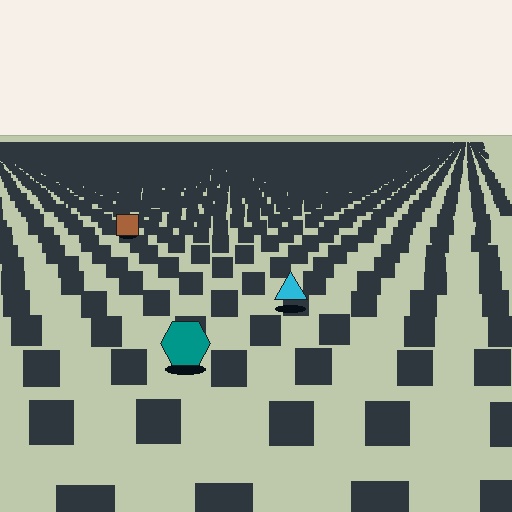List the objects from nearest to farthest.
From nearest to farthest: the teal hexagon, the cyan triangle, the brown square.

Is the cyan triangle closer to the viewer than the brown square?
Yes. The cyan triangle is closer — you can tell from the texture gradient: the ground texture is coarser near it.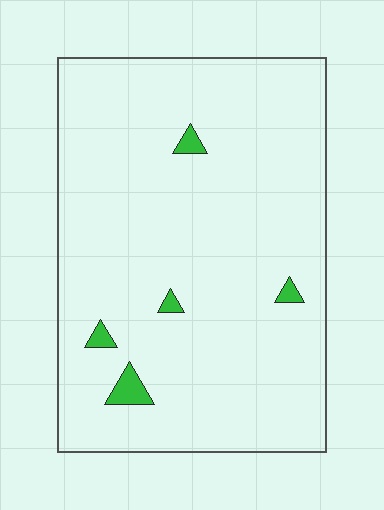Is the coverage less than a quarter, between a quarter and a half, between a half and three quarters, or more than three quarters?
Less than a quarter.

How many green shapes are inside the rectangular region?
5.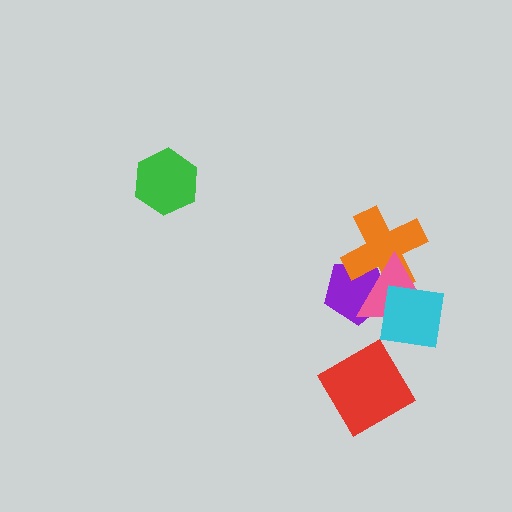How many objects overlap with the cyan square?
1 object overlaps with the cyan square.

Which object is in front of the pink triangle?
The cyan square is in front of the pink triangle.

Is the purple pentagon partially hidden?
Yes, it is partially covered by another shape.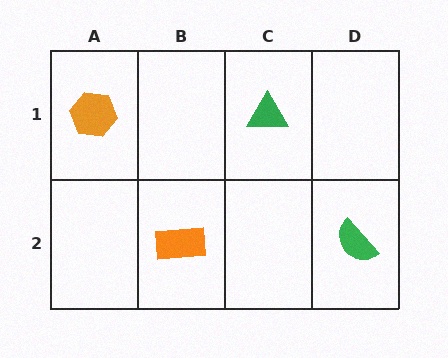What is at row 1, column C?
A green triangle.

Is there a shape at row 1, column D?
No, that cell is empty.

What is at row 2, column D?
A green semicircle.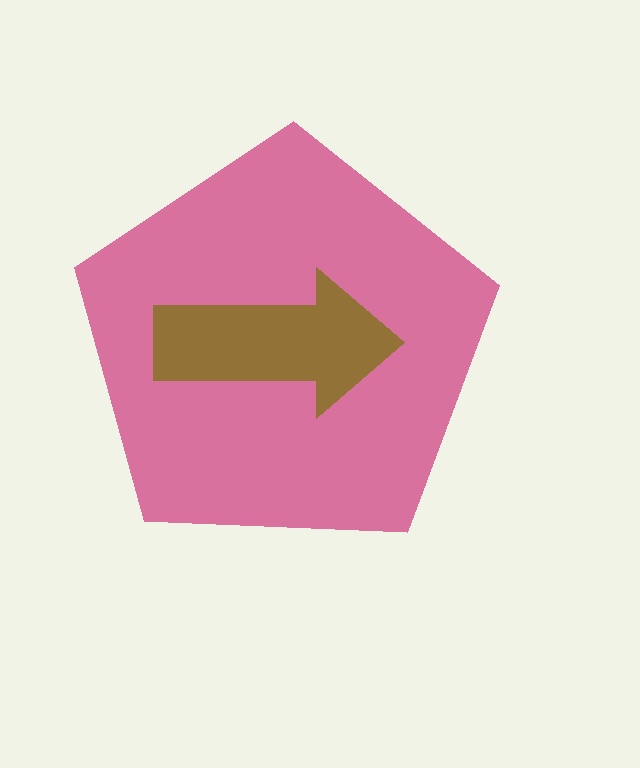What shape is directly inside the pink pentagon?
The brown arrow.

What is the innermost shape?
The brown arrow.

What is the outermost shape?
The pink pentagon.